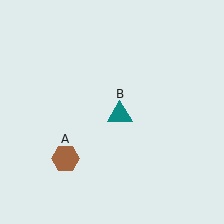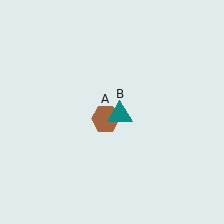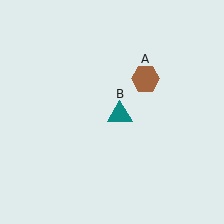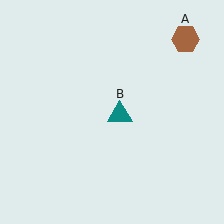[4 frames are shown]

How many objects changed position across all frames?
1 object changed position: brown hexagon (object A).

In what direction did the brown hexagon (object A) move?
The brown hexagon (object A) moved up and to the right.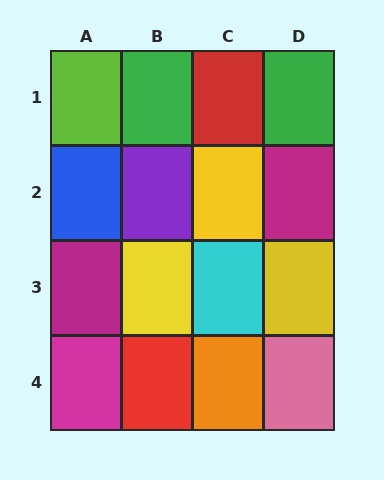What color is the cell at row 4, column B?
Red.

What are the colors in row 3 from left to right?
Magenta, yellow, cyan, yellow.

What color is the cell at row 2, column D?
Magenta.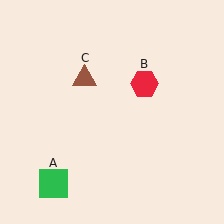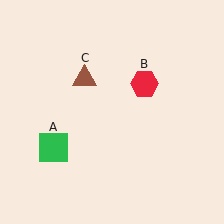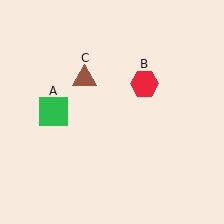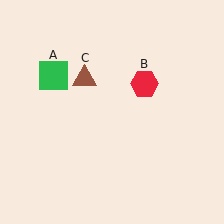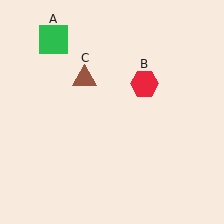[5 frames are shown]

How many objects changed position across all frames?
1 object changed position: green square (object A).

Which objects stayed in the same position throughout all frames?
Red hexagon (object B) and brown triangle (object C) remained stationary.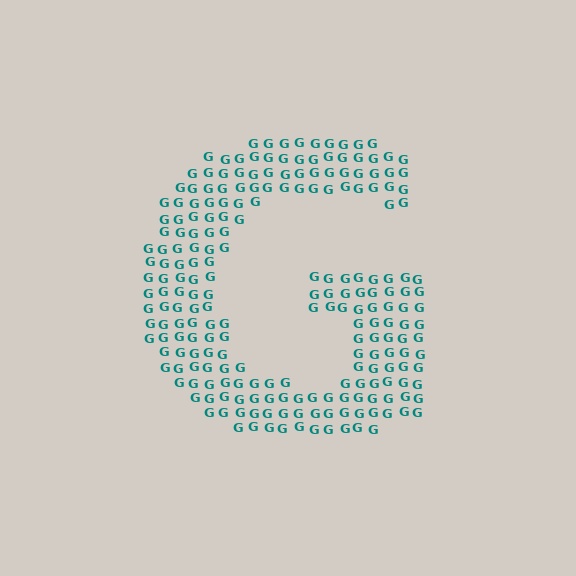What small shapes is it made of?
It is made of small letter G's.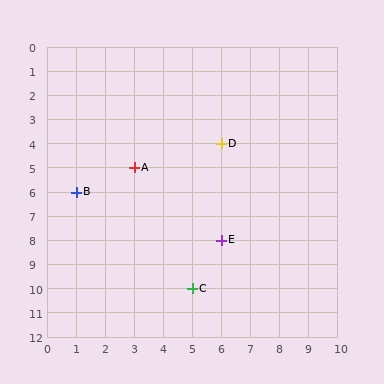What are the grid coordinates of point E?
Point E is at grid coordinates (6, 8).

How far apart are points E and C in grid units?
Points E and C are 1 column and 2 rows apart (about 2.2 grid units diagonally).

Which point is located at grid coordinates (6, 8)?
Point E is at (6, 8).